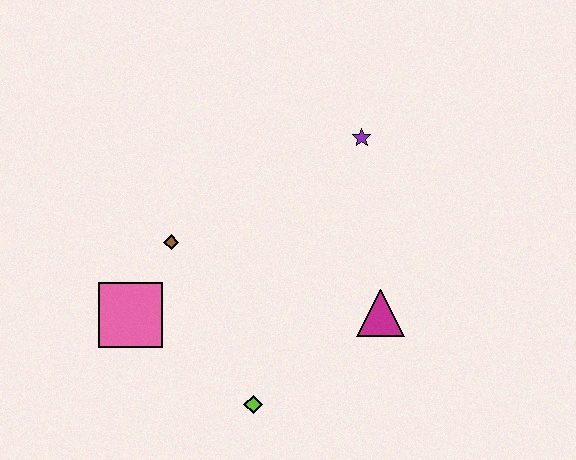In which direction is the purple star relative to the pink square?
The purple star is to the right of the pink square.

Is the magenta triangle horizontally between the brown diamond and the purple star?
No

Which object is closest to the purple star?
The magenta triangle is closest to the purple star.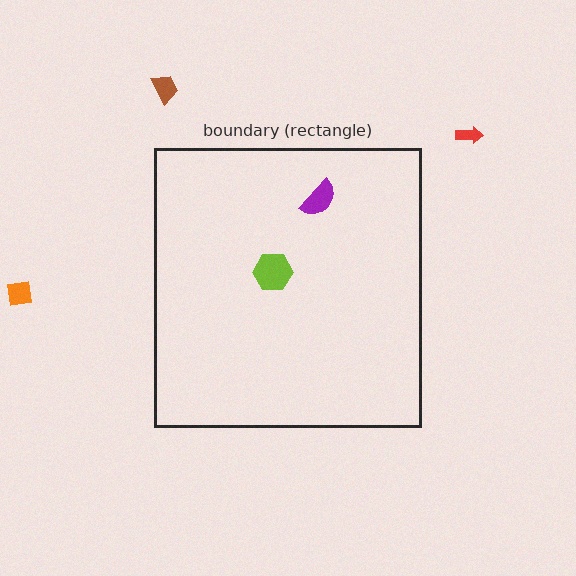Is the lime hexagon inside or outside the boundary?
Inside.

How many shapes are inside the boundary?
2 inside, 3 outside.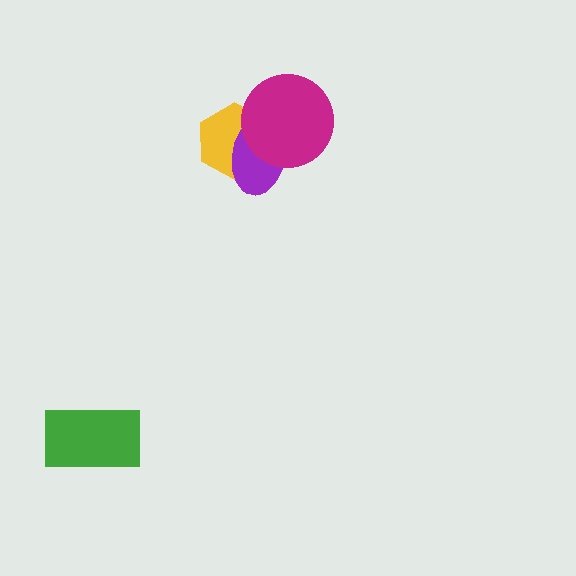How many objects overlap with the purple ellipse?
2 objects overlap with the purple ellipse.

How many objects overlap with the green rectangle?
0 objects overlap with the green rectangle.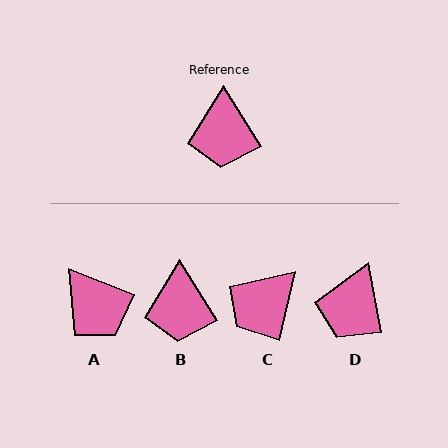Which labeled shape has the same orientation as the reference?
B.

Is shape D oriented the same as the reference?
No, it is off by about 22 degrees.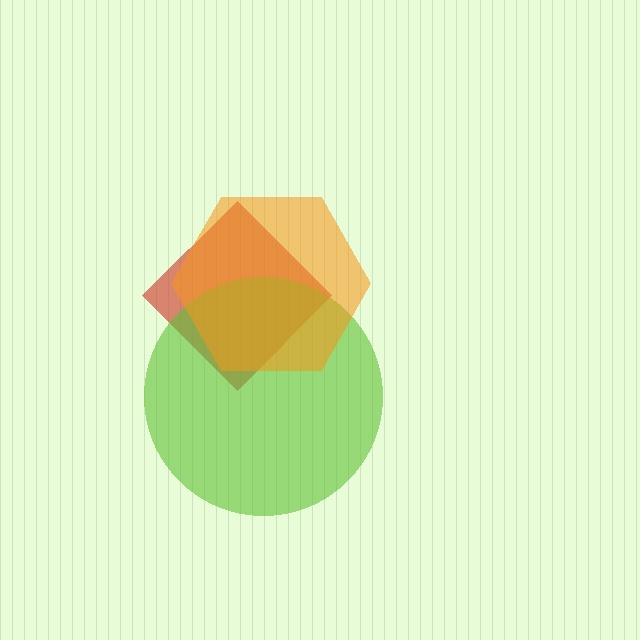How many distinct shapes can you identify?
There are 3 distinct shapes: a red diamond, a lime circle, an orange hexagon.